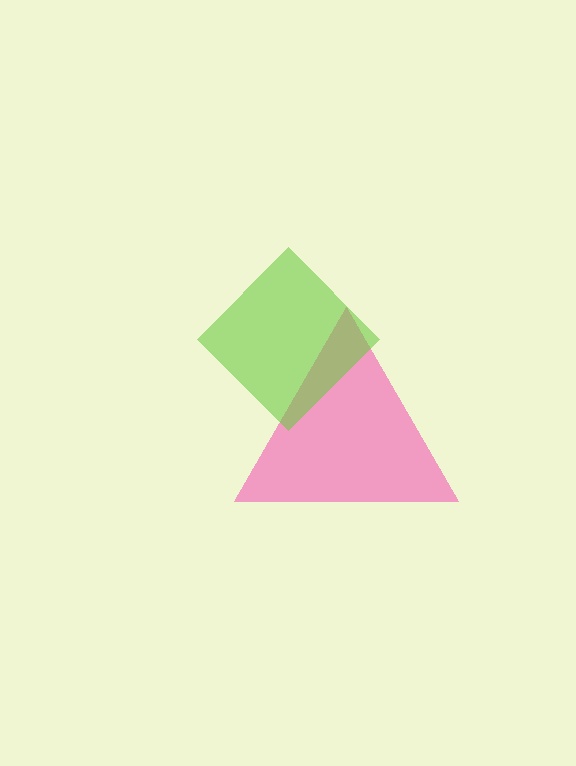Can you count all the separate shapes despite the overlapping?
Yes, there are 2 separate shapes.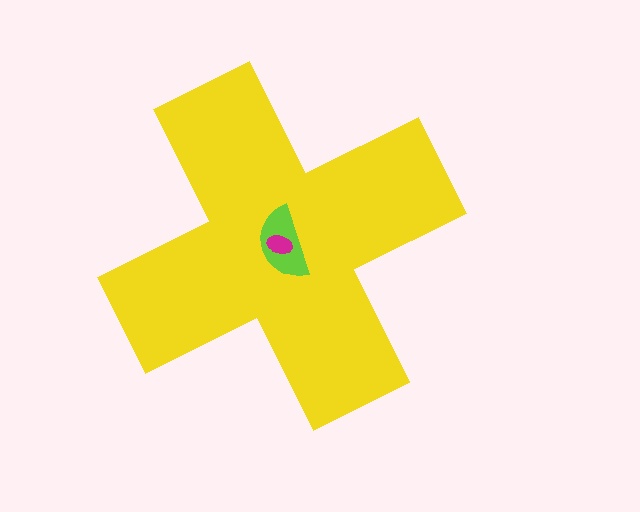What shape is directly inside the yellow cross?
The lime semicircle.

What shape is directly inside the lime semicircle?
The magenta ellipse.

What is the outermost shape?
The yellow cross.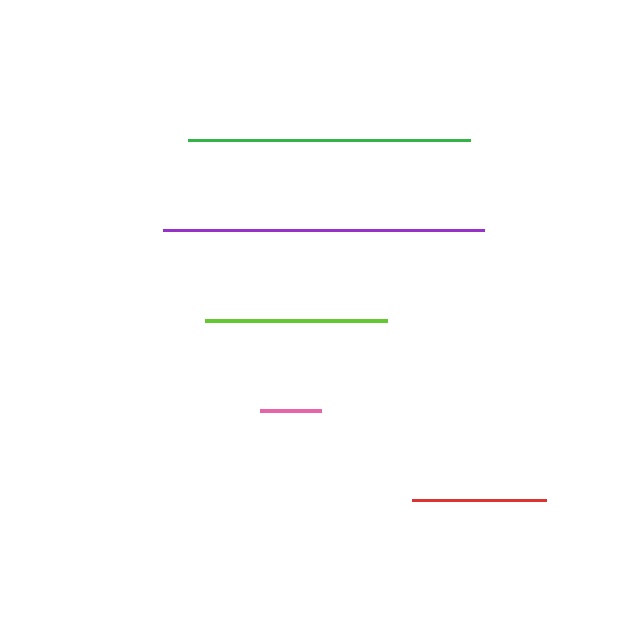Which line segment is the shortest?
The pink line is the shortest at approximately 61 pixels.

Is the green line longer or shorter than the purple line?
The purple line is longer than the green line.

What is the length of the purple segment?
The purple segment is approximately 321 pixels long.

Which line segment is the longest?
The purple line is the longest at approximately 321 pixels.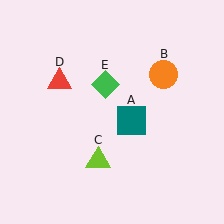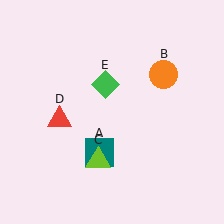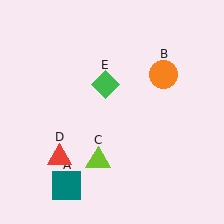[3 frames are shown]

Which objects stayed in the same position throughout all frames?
Orange circle (object B) and lime triangle (object C) and green diamond (object E) remained stationary.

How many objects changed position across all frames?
2 objects changed position: teal square (object A), red triangle (object D).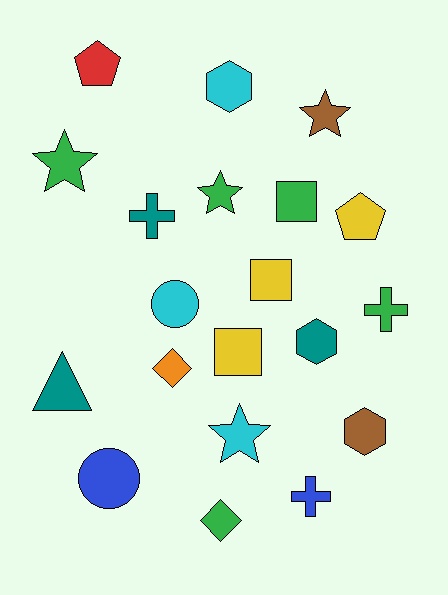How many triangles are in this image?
There is 1 triangle.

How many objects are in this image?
There are 20 objects.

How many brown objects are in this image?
There are 2 brown objects.